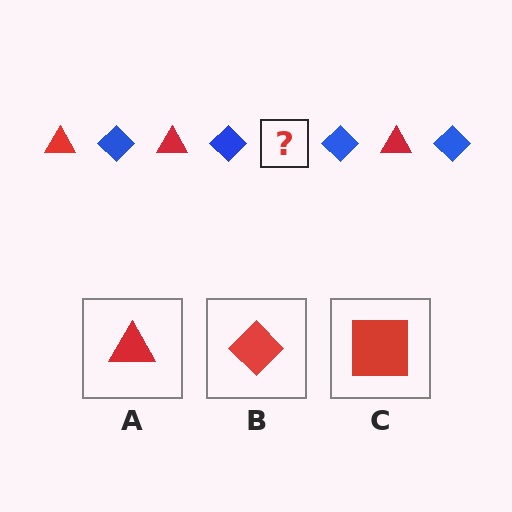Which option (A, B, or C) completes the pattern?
A.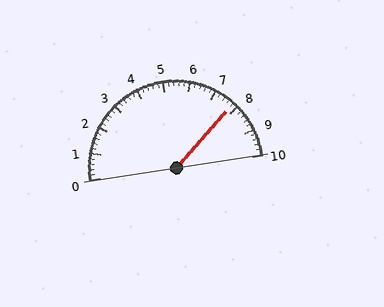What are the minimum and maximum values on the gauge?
The gauge ranges from 0 to 10.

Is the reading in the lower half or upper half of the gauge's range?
The reading is in the upper half of the range (0 to 10).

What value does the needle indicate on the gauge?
The needle indicates approximately 7.8.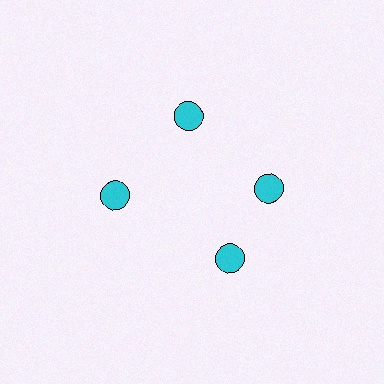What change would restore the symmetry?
The symmetry would be restored by rotating it back into even spacing with its neighbors so that all 4 circles sit at equal angles and equal distance from the center.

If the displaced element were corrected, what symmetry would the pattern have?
It would have 4-fold rotational symmetry — the pattern would map onto itself every 90 degrees.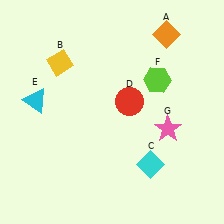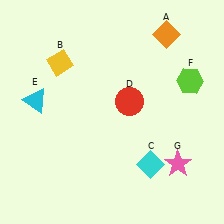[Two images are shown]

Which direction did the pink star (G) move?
The pink star (G) moved down.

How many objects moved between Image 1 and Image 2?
2 objects moved between the two images.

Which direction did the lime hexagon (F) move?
The lime hexagon (F) moved right.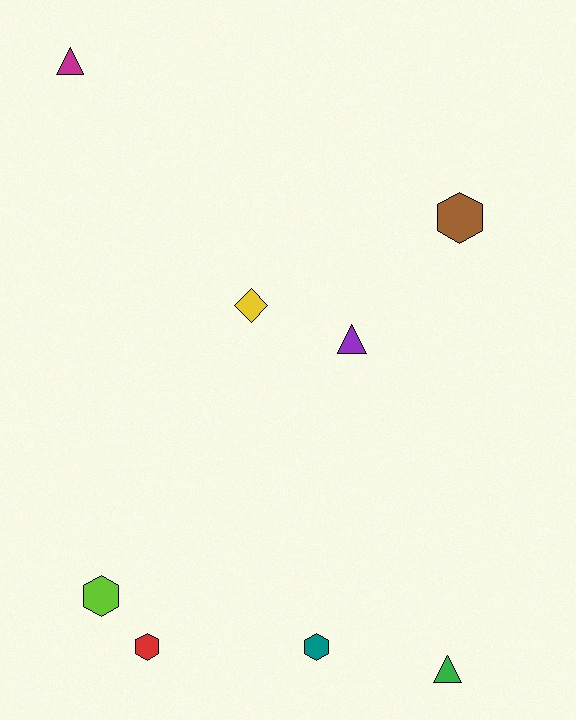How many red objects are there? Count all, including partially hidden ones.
There is 1 red object.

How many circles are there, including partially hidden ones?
There are no circles.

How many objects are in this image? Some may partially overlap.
There are 8 objects.